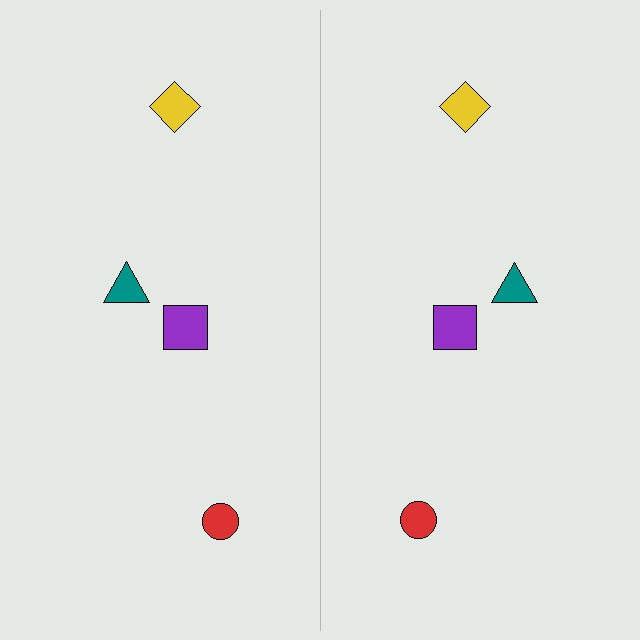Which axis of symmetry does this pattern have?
The pattern has a vertical axis of symmetry running through the center of the image.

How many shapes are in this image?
There are 8 shapes in this image.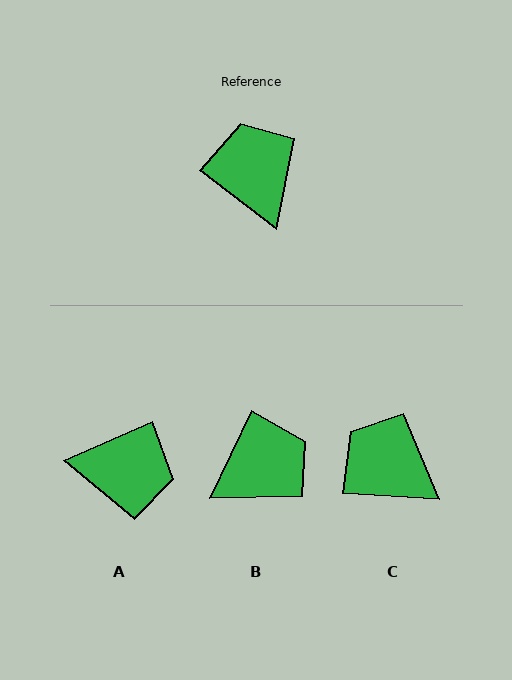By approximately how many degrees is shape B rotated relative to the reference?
Approximately 78 degrees clockwise.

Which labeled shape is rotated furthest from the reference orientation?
A, about 119 degrees away.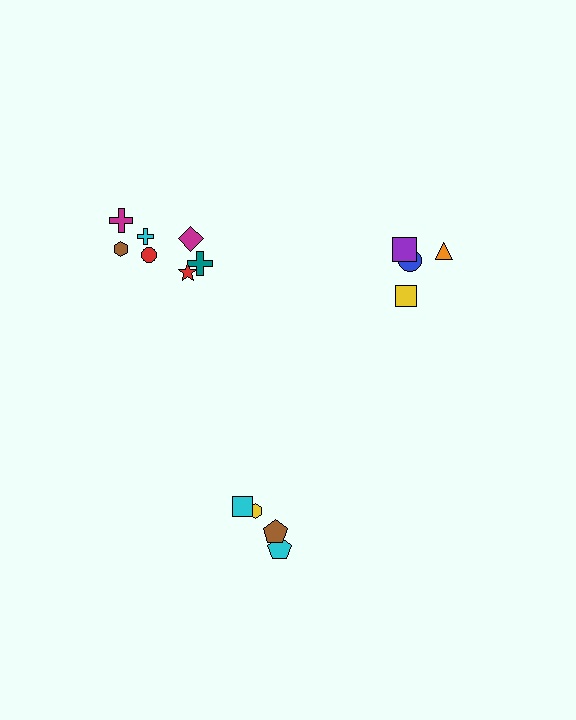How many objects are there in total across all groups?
There are 15 objects.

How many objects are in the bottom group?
There are 4 objects.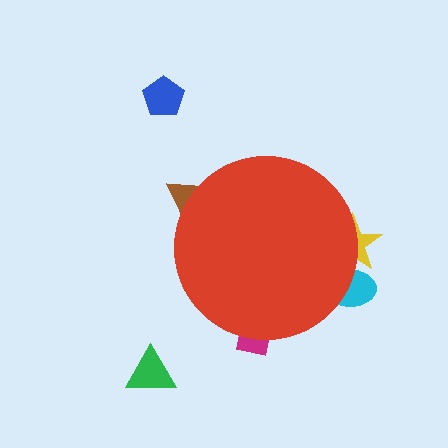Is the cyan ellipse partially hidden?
Yes, the cyan ellipse is partially hidden behind the red circle.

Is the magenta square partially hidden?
Yes, the magenta square is partially hidden behind the red circle.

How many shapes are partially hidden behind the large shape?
4 shapes are partially hidden.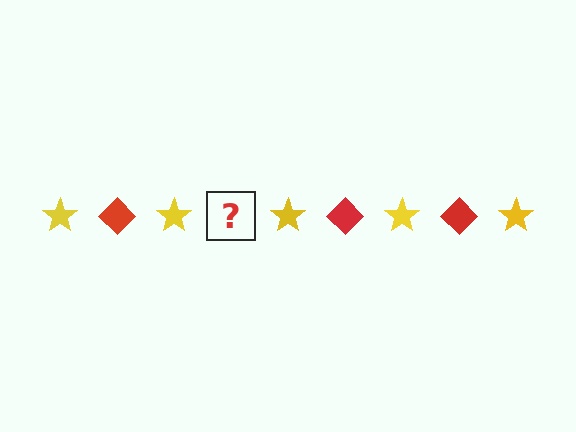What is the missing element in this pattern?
The missing element is a red diamond.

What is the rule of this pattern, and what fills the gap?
The rule is that the pattern alternates between yellow star and red diamond. The gap should be filled with a red diamond.